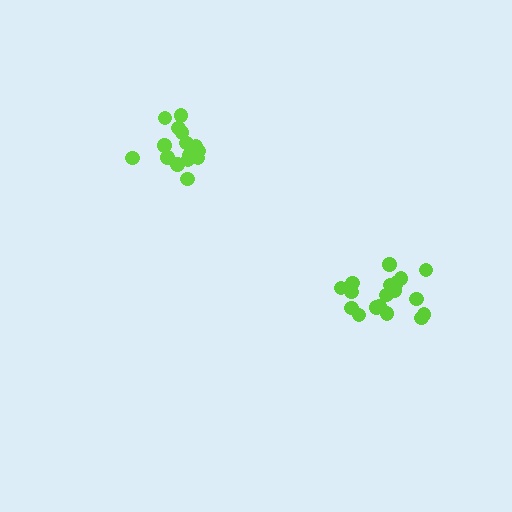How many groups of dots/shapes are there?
There are 2 groups.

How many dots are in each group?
Group 1: 18 dots, Group 2: 15 dots (33 total).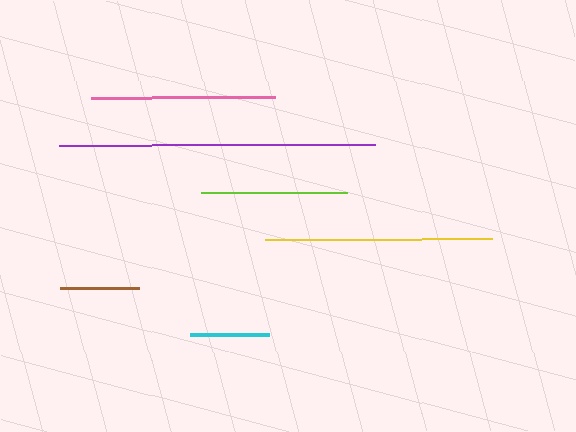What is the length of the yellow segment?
The yellow segment is approximately 228 pixels long.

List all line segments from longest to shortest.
From longest to shortest: purple, yellow, pink, lime, cyan, brown.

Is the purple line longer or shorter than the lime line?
The purple line is longer than the lime line.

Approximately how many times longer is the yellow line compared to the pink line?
The yellow line is approximately 1.2 times the length of the pink line.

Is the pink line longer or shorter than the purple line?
The purple line is longer than the pink line.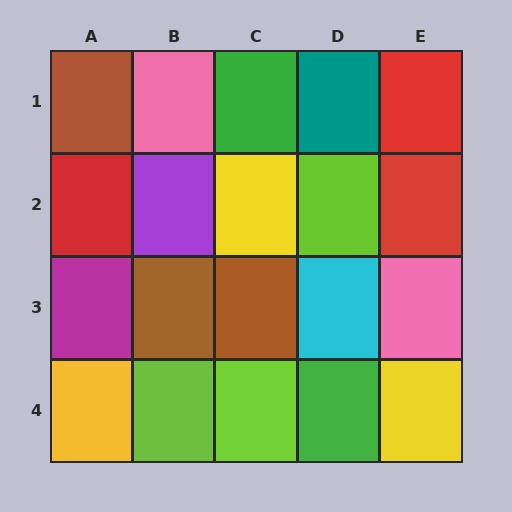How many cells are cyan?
1 cell is cyan.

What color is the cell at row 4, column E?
Yellow.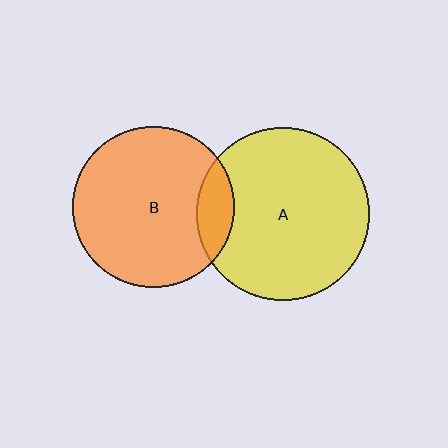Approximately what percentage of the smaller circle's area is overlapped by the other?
Approximately 15%.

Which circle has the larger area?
Circle A (yellow).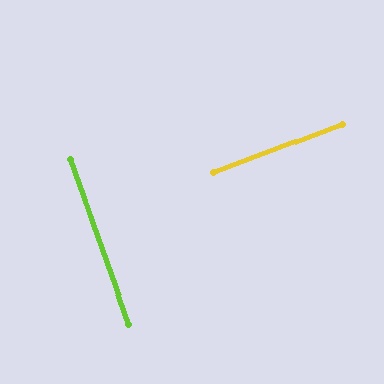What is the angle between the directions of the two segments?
Approximately 89 degrees.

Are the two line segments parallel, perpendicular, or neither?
Perpendicular — they meet at approximately 89°.